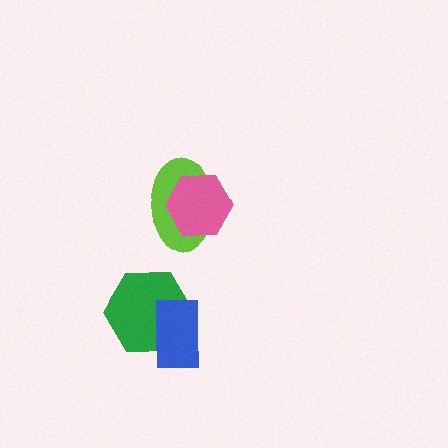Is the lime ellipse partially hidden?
Yes, it is partially covered by another shape.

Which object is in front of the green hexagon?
The blue rectangle is in front of the green hexagon.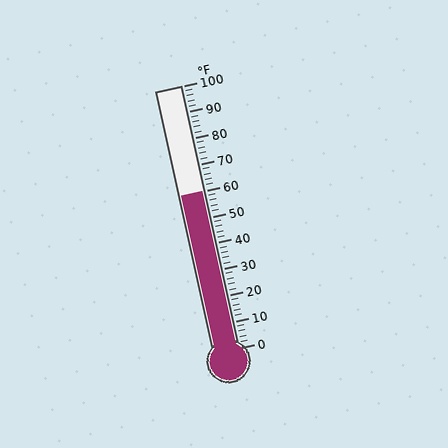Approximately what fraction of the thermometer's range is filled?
The thermometer is filled to approximately 60% of its range.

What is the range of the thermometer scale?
The thermometer scale ranges from 0°F to 100°F.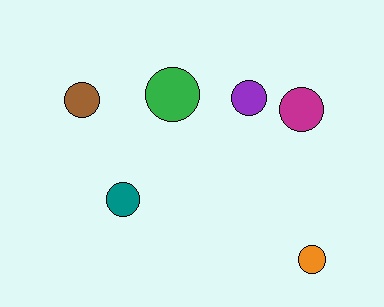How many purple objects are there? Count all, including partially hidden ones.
There is 1 purple object.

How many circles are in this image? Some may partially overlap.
There are 6 circles.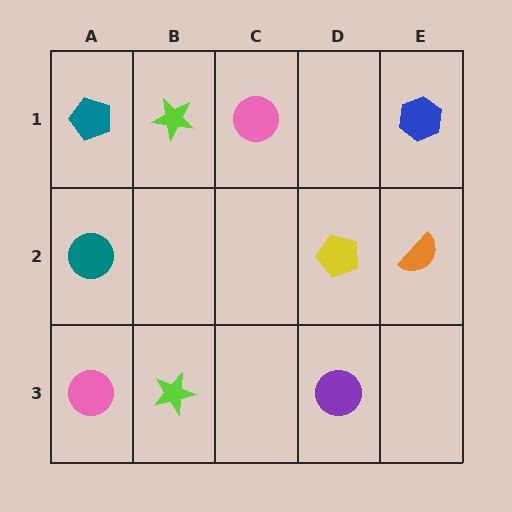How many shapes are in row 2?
3 shapes.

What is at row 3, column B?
A lime star.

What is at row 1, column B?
A lime star.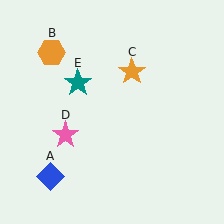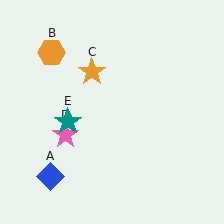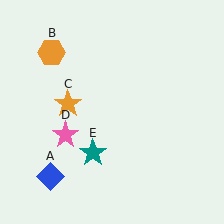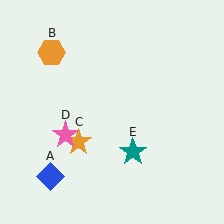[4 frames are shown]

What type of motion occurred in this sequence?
The orange star (object C), teal star (object E) rotated counterclockwise around the center of the scene.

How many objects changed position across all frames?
2 objects changed position: orange star (object C), teal star (object E).